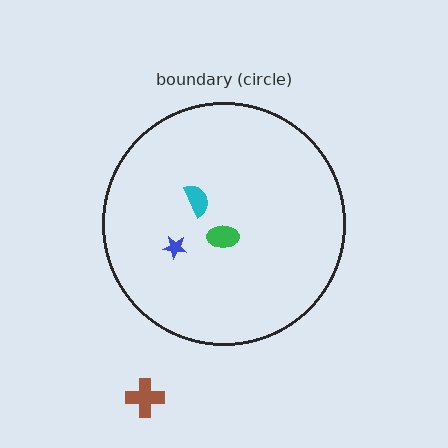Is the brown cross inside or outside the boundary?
Outside.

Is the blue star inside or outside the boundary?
Inside.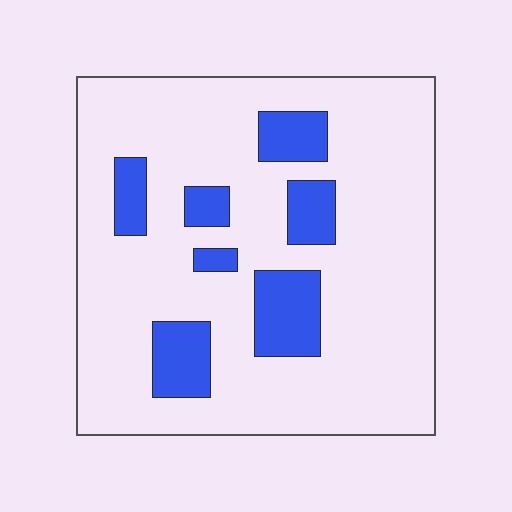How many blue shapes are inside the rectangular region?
7.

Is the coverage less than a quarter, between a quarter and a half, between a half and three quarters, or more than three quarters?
Less than a quarter.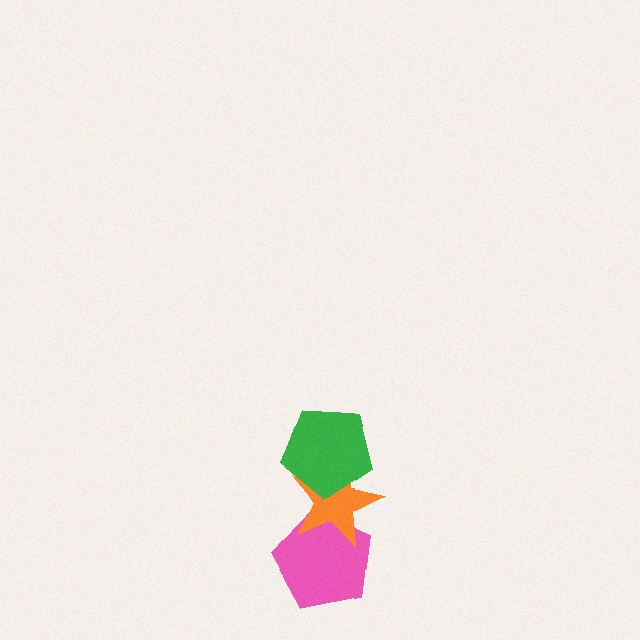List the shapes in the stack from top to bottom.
From top to bottom: the green pentagon, the orange star, the pink pentagon.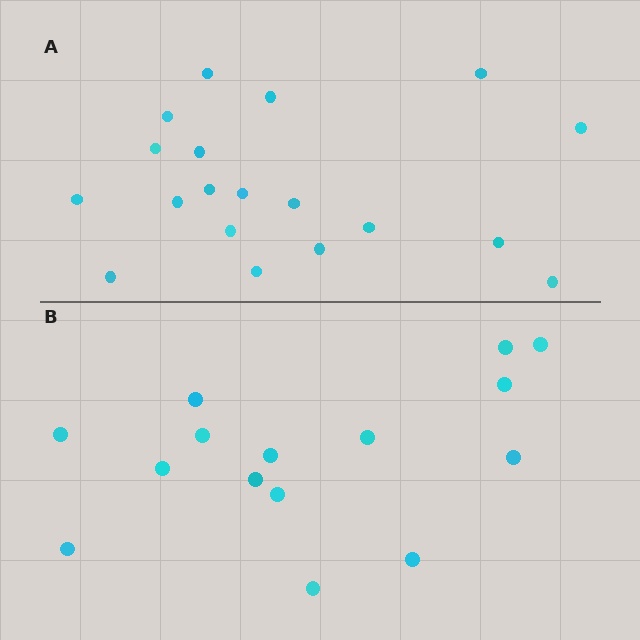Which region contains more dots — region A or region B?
Region A (the top region) has more dots.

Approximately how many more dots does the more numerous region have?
Region A has about 4 more dots than region B.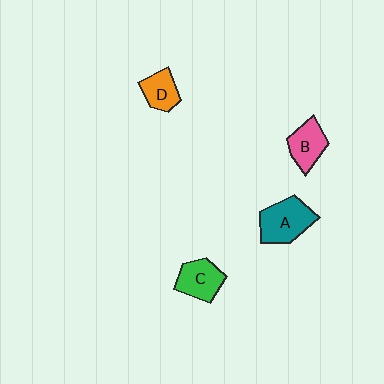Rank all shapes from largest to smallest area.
From largest to smallest: A (teal), C (green), B (pink), D (orange).